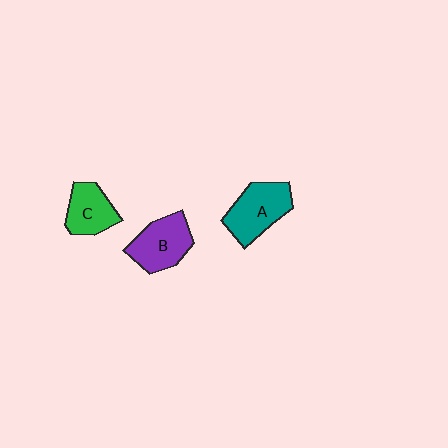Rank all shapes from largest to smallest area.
From largest to smallest: A (teal), B (purple), C (green).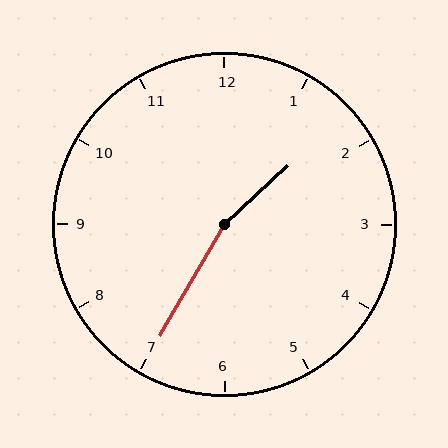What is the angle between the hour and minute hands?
Approximately 162 degrees.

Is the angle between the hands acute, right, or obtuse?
It is obtuse.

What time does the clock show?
1:35.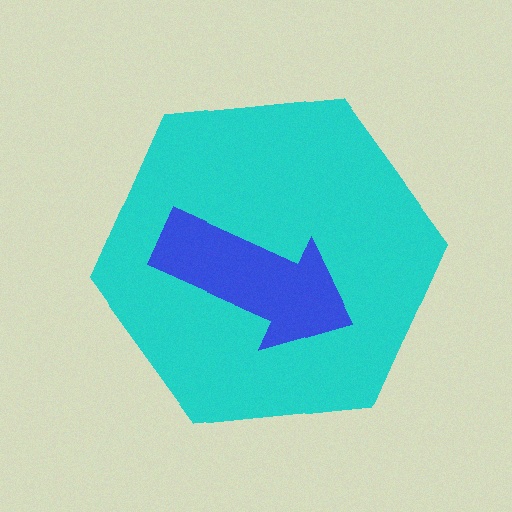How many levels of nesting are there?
2.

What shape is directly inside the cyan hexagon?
The blue arrow.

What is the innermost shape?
The blue arrow.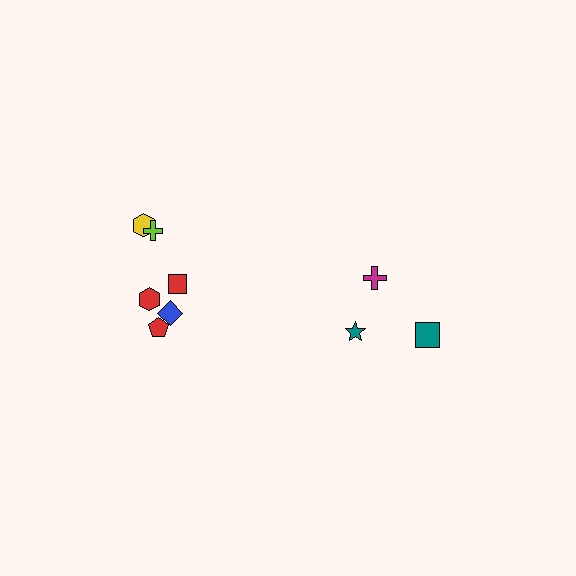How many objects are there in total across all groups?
There are 9 objects.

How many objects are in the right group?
There are 3 objects.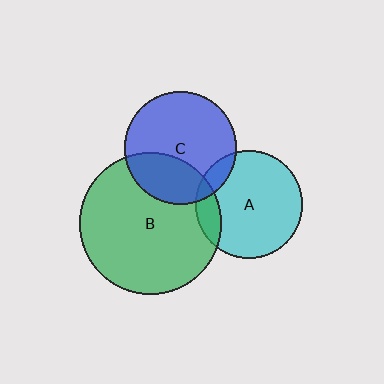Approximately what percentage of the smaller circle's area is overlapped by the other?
Approximately 15%.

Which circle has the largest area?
Circle B (green).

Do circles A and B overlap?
Yes.